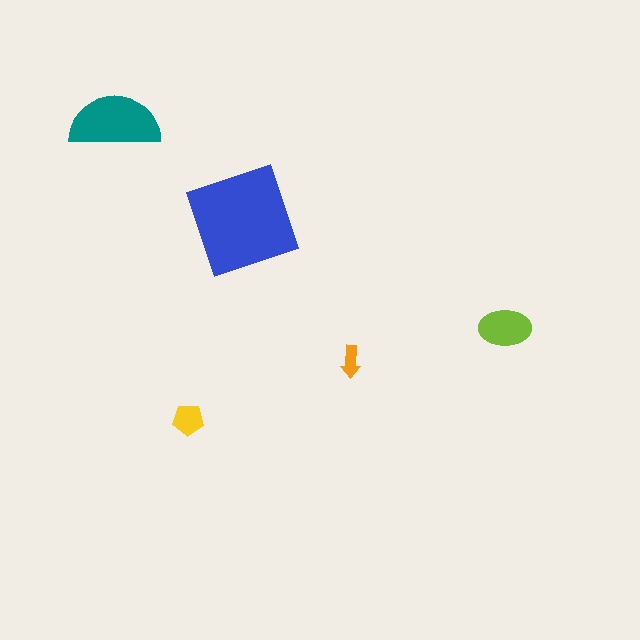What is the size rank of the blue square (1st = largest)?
1st.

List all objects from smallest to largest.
The orange arrow, the yellow pentagon, the lime ellipse, the teal semicircle, the blue square.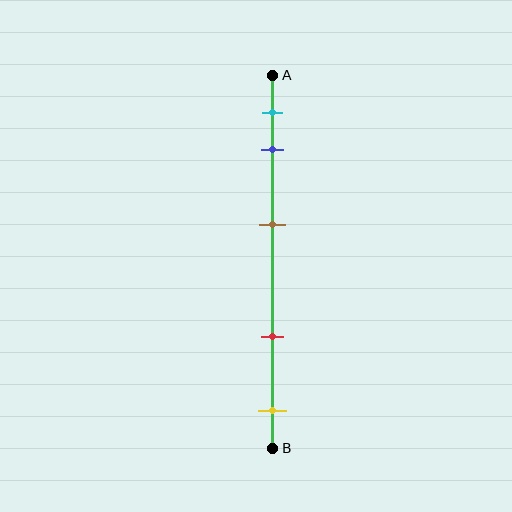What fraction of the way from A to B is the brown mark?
The brown mark is approximately 40% (0.4) of the way from A to B.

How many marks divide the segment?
There are 5 marks dividing the segment.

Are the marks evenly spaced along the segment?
No, the marks are not evenly spaced.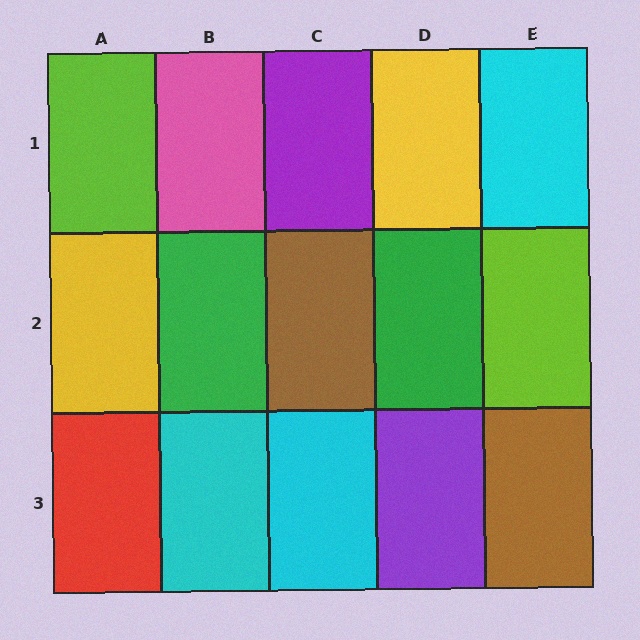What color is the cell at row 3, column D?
Purple.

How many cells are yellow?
2 cells are yellow.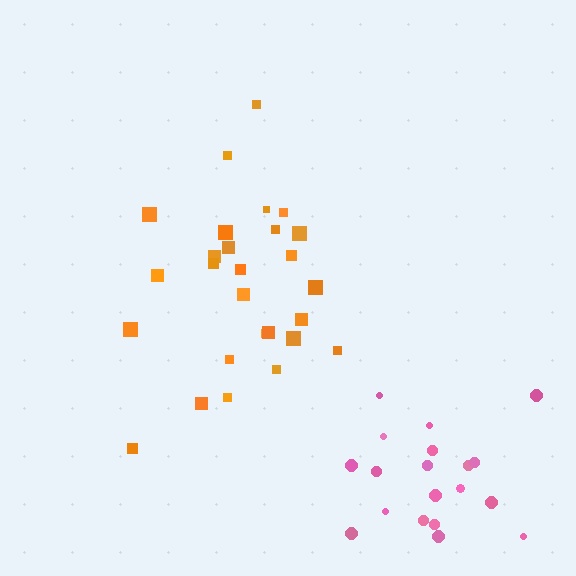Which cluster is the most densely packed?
Orange.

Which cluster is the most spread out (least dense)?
Pink.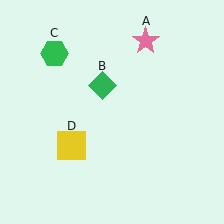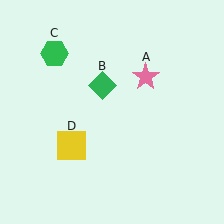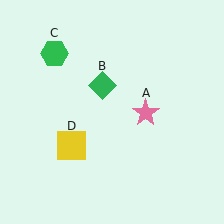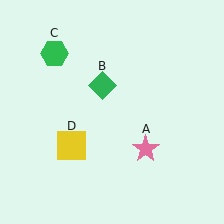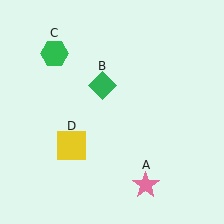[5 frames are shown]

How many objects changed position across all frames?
1 object changed position: pink star (object A).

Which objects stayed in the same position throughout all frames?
Green diamond (object B) and green hexagon (object C) and yellow square (object D) remained stationary.